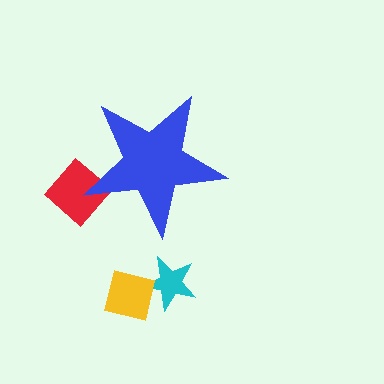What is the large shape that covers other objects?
A blue star.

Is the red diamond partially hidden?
Yes, the red diamond is partially hidden behind the blue star.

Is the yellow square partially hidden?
No, the yellow square is fully visible.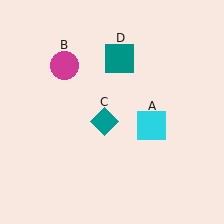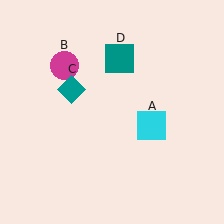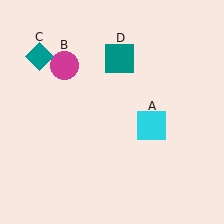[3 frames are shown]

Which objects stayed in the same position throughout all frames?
Cyan square (object A) and magenta circle (object B) and teal square (object D) remained stationary.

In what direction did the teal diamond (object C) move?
The teal diamond (object C) moved up and to the left.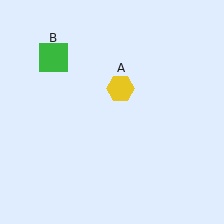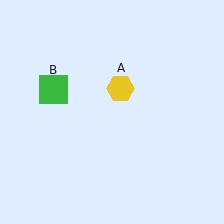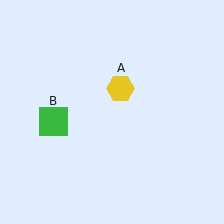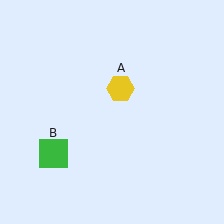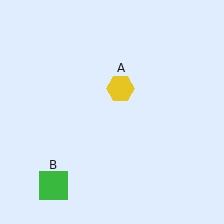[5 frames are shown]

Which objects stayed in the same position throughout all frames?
Yellow hexagon (object A) remained stationary.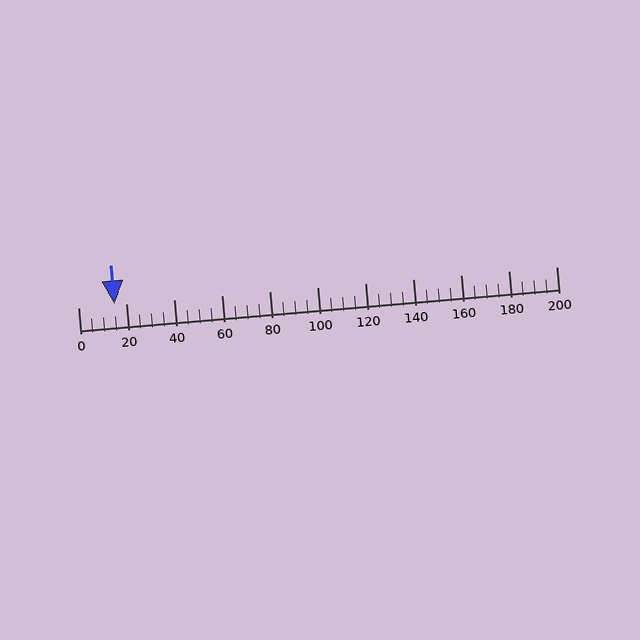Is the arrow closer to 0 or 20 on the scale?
The arrow is closer to 20.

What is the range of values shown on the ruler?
The ruler shows values from 0 to 200.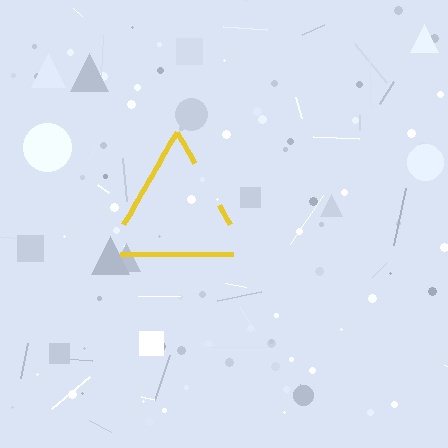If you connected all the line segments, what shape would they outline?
They would outline a triangle.